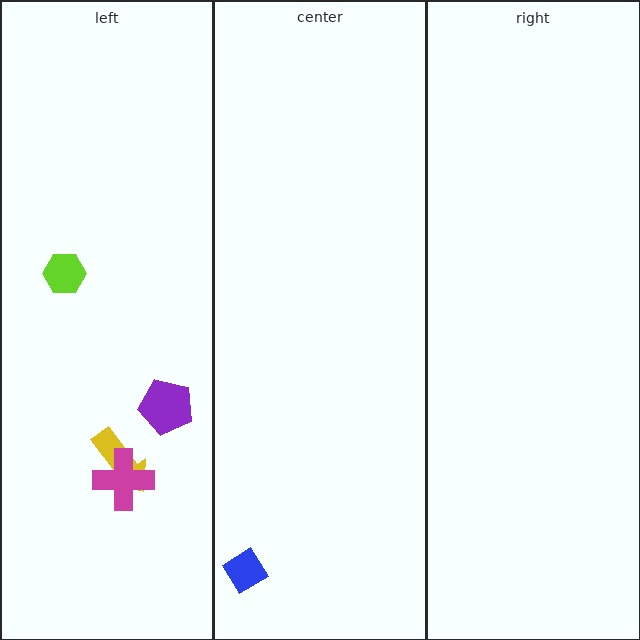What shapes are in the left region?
The lime hexagon, the yellow arrow, the magenta cross, the purple pentagon.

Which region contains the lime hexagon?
The left region.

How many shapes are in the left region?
4.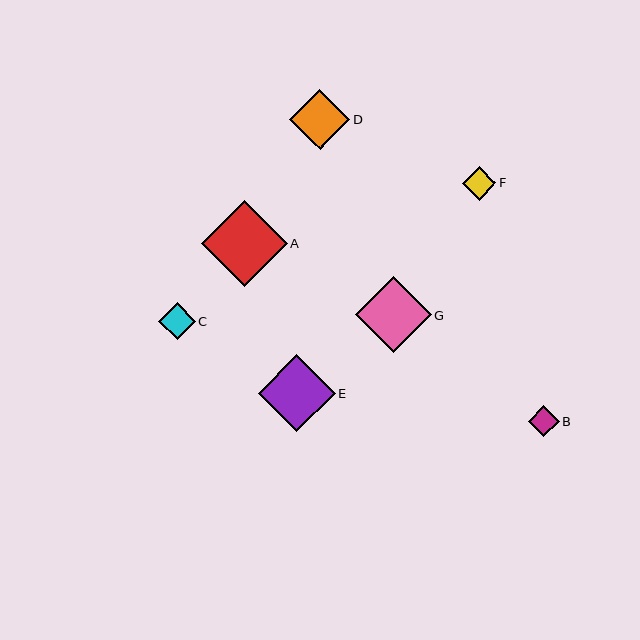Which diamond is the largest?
Diamond A is the largest with a size of approximately 86 pixels.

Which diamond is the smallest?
Diamond B is the smallest with a size of approximately 31 pixels.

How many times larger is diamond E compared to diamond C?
Diamond E is approximately 2.1 times the size of diamond C.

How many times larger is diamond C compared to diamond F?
Diamond C is approximately 1.1 times the size of diamond F.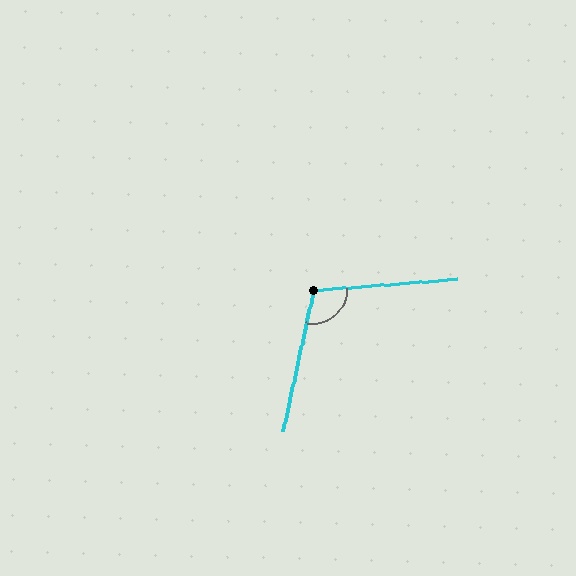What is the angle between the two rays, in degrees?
Approximately 107 degrees.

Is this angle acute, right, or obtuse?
It is obtuse.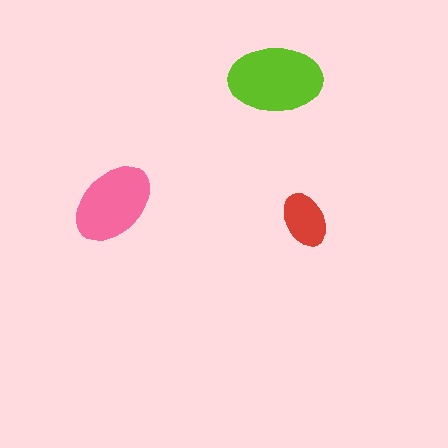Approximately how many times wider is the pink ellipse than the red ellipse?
About 1.5 times wider.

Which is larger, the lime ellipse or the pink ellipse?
The lime one.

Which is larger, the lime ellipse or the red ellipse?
The lime one.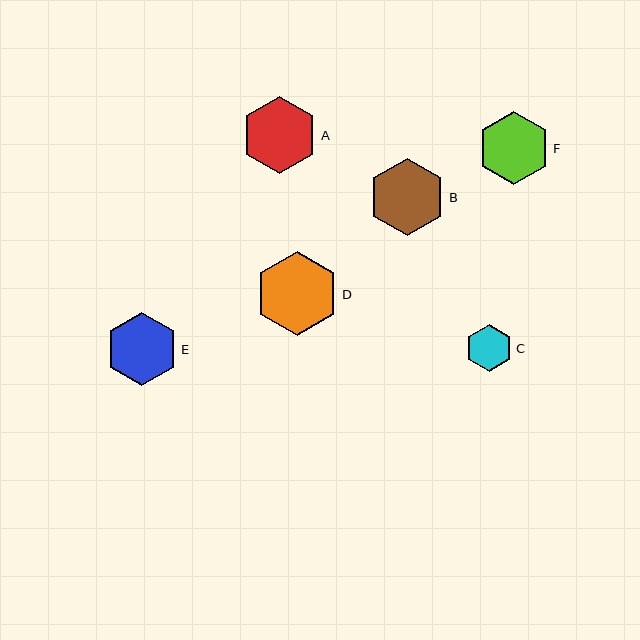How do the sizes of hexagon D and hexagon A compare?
Hexagon D and hexagon A are approximately the same size.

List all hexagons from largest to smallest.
From largest to smallest: D, B, A, E, F, C.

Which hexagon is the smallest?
Hexagon C is the smallest with a size of approximately 47 pixels.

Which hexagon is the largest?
Hexagon D is the largest with a size of approximately 84 pixels.